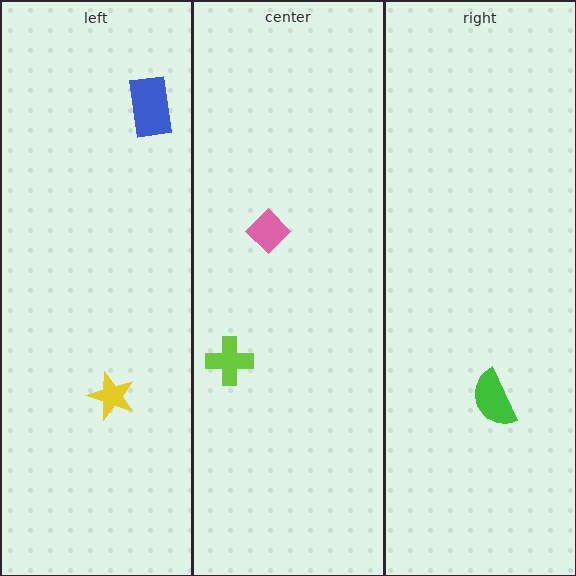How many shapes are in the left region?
2.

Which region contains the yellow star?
The left region.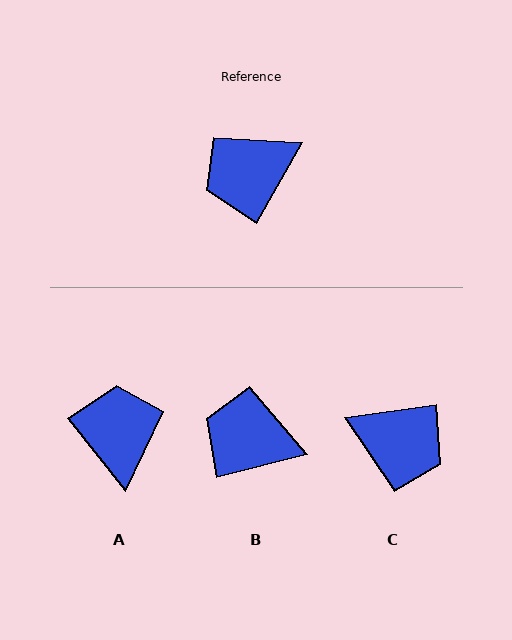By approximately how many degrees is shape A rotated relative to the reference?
Approximately 112 degrees clockwise.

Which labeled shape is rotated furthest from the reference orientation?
C, about 128 degrees away.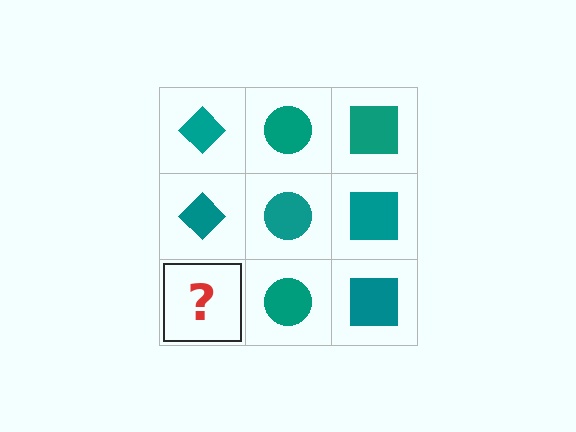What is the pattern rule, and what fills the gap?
The rule is that each column has a consistent shape. The gap should be filled with a teal diamond.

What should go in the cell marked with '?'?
The missing cell should contain a teal diamond.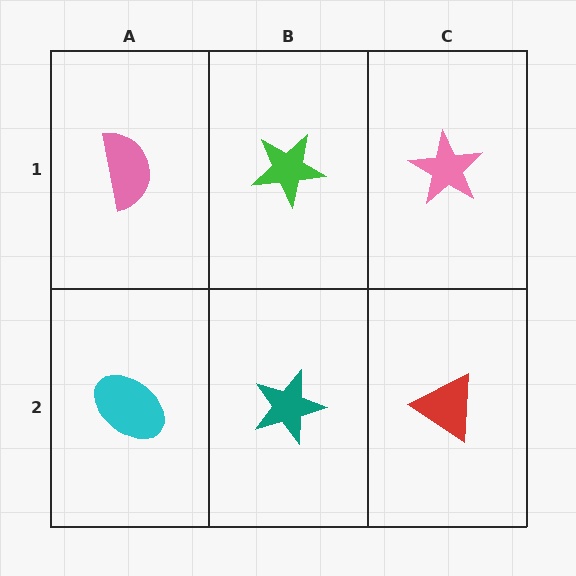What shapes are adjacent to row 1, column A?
A cyan ellipse (row 2, column A), a green star (row 1, column B).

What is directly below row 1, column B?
A teal star.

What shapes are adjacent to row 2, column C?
A pink star (row 1, column C), a teal star (row 2, column B).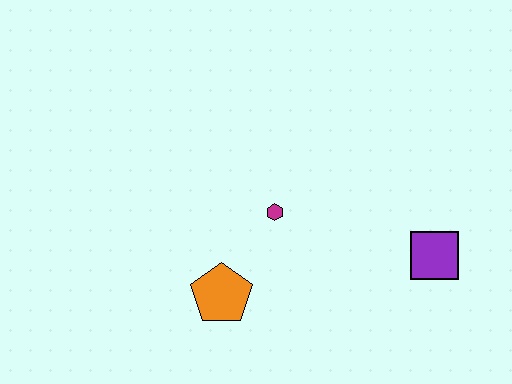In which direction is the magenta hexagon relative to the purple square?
The magenta hexagon is to the left of the purple square.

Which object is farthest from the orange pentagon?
The purple square is farthest from the orange pentagon.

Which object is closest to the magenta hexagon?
The orange pentagon is closest to the magenta hexagon.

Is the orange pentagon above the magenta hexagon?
No